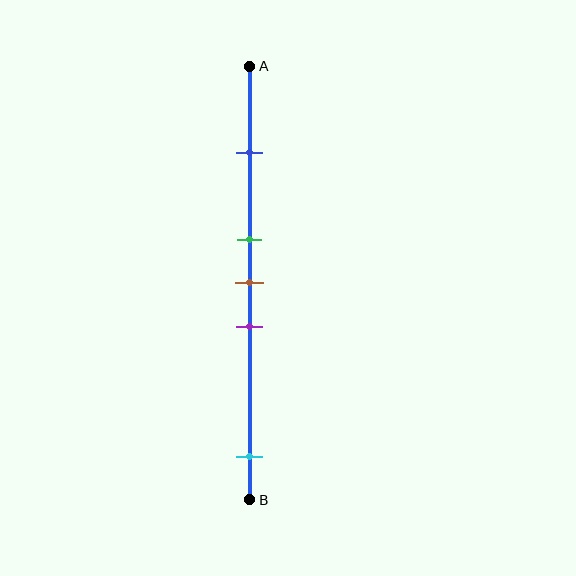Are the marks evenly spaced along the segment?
No, the marks are not evenly spaced.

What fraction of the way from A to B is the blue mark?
The blue mark is approximately 20% (0.2) of the way from A to B.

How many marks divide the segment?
There are 5 marks dividing the segment.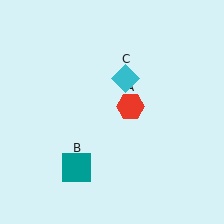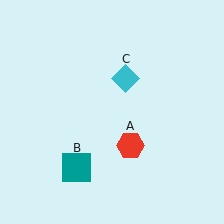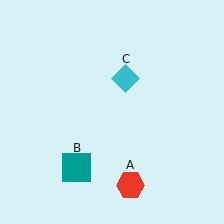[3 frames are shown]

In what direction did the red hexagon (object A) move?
The red hexagon (object A) moved down.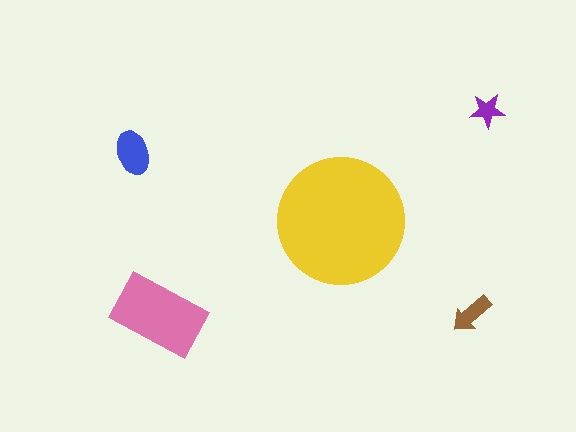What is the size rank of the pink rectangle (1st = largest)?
2nd.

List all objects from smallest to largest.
The purple star, the brown arrow, the blue ellipse, the pink rectangle, the yellow circle.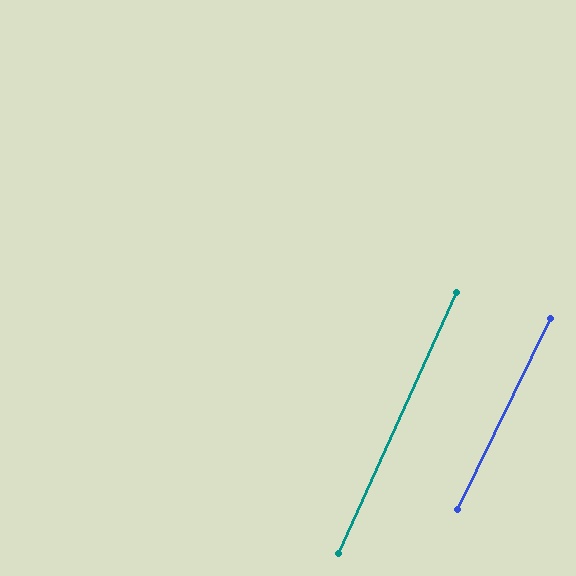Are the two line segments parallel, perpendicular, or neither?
Parallel — their directions differ by only 1.7°.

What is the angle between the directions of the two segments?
Approximately 2 degrees.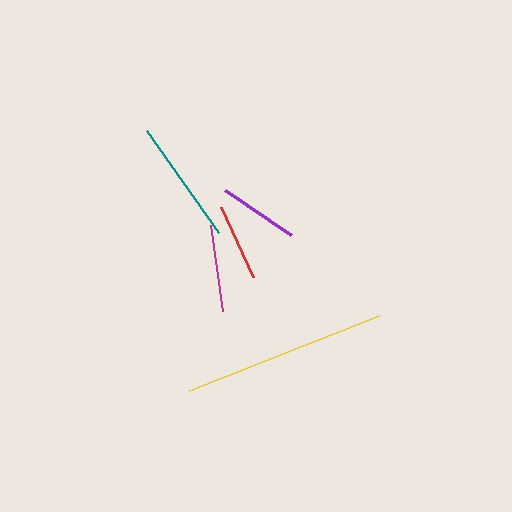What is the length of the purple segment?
The purple segment is approximately 79 pixels long.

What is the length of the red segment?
The red segment is approximately 77 pixels long.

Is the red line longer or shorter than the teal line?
The teal line is longer than the red line.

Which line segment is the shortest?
The red line is the shortest at approximately 77 pixels.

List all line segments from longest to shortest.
From longest to shortest: yellow, teal, magenta, purple, red.